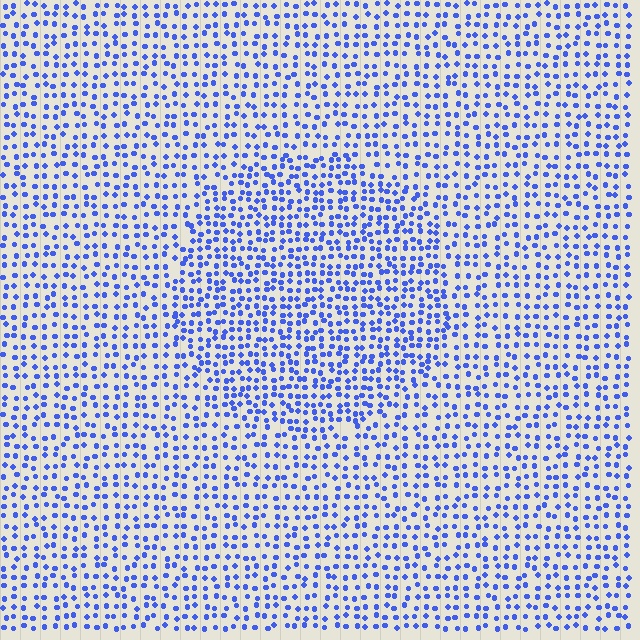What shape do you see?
I see a circle.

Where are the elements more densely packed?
The elements are more densely packed inside the circle boundary.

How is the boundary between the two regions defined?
The boundary is defined by a change in element density (approximately 1.5x ratio). All elements are the same color, size, and shape.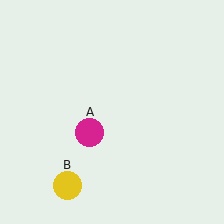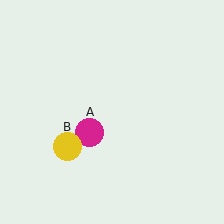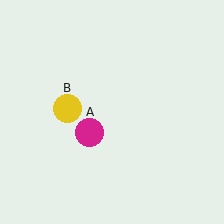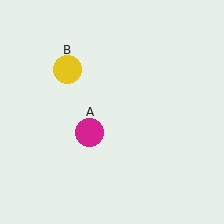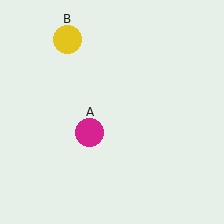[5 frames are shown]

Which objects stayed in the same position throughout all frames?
Magenta circle (object A) remained stationary.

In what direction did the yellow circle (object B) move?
The yellow circle (object B) moved up.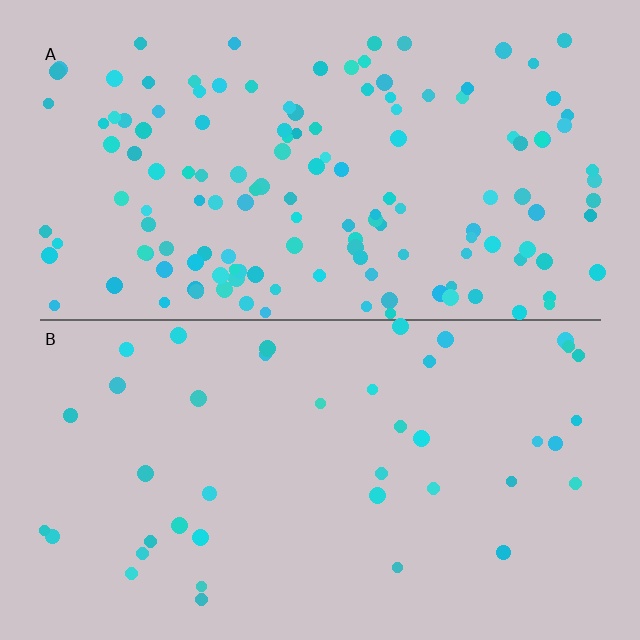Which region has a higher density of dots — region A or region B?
A (the top).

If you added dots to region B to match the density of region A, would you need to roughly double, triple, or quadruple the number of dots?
Approximately triple.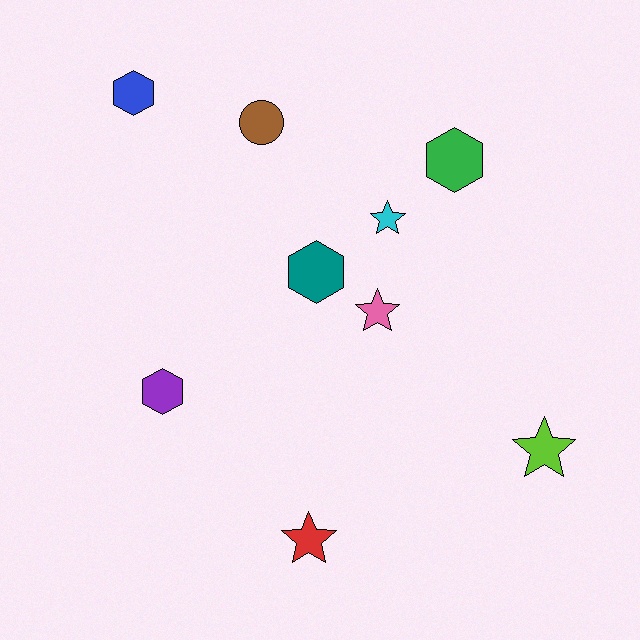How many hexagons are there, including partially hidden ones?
There are 4 hexagons.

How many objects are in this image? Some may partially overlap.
There are 9 objects.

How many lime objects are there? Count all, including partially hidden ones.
There is 1 lime object.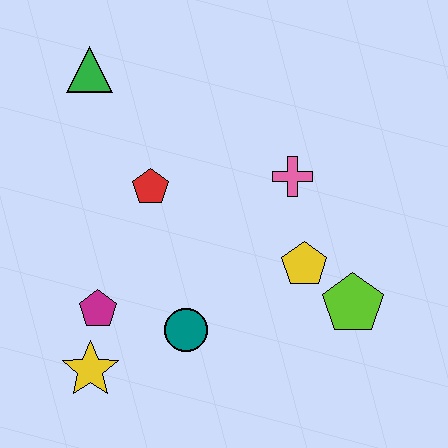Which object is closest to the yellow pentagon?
The lime pentagon is closest to the yellow pentagon.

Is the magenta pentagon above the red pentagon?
No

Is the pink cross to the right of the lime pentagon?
No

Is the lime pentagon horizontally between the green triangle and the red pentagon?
No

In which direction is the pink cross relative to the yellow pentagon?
The pink cross is above the yellow pentagon.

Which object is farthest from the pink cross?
The yellow star is farthest from the pink cross.